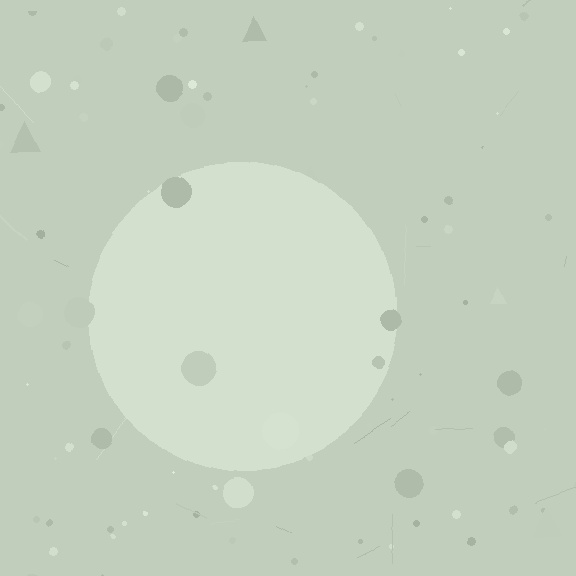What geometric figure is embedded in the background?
A circle is embedded in the background.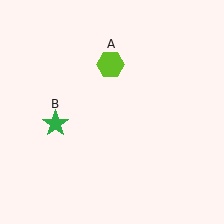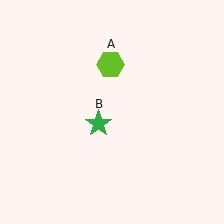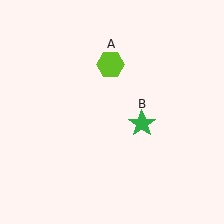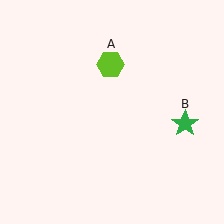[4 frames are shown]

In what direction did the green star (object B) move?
The green star (object B) moved right.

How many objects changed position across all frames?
1 object changed position: green star (object B).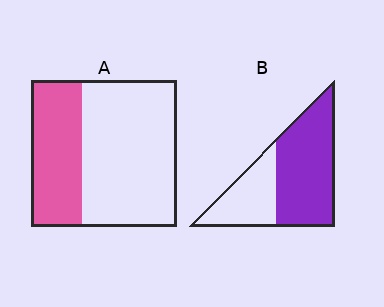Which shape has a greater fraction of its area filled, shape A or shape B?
Shape B.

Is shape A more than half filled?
No.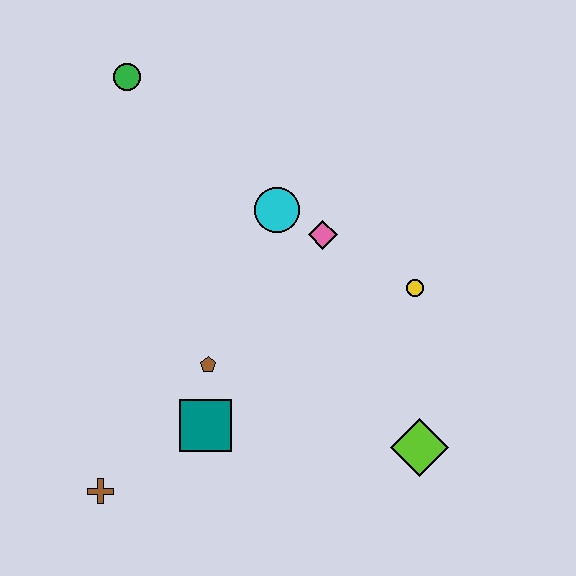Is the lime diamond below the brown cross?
No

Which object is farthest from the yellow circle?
The brown cross is farthest from the yellow circle.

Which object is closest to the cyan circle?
The pink diamond is closest to the cyan circle.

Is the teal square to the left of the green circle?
No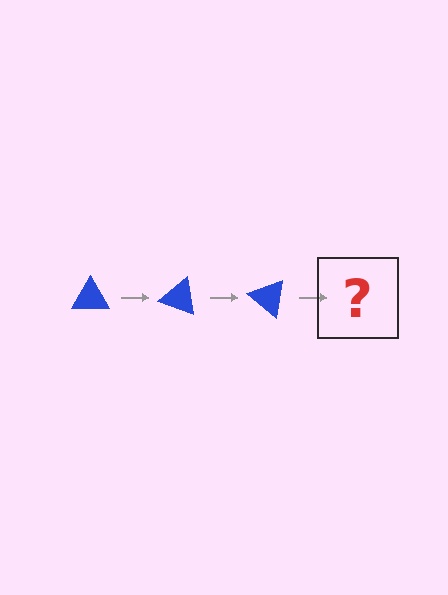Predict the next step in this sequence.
The next step is a blue triangle rotated 60 degrees.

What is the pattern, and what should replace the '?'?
The pattern is that the triangle rotates 20 degrees each step. The '?' should be a blue triangle rotated 60 degrees.